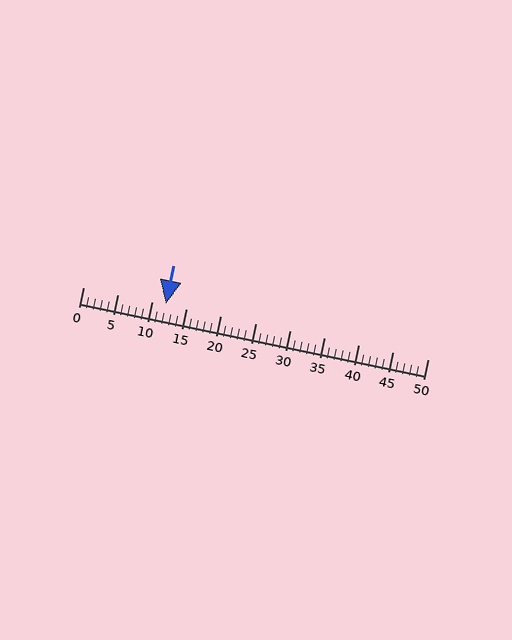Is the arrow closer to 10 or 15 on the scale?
The arrow is closer to 10.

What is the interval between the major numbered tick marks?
The major tick marks are spaced 5 units apart.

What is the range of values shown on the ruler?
The ruler shows values from 0 to 50.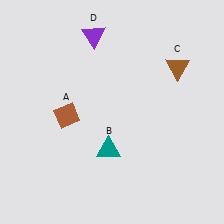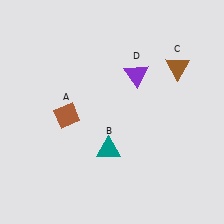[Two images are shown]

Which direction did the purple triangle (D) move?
The purple triangle (D) moved right.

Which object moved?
The purple triangle (D) moved right.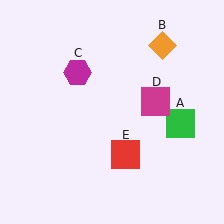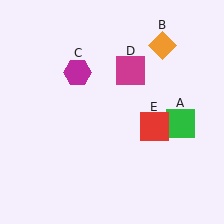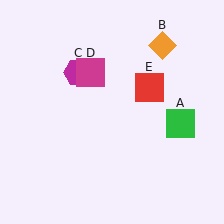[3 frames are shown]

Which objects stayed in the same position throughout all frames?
Green square (object A) and orange diamond (object B) and magenta hexagon (object C) remained stationary.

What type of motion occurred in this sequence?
The magenta square (object D), red square (object E) rotated counterclockwise around the center of the scene.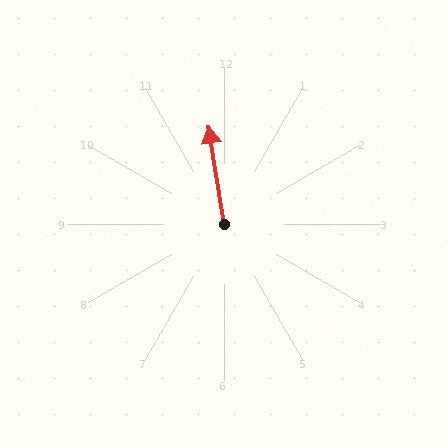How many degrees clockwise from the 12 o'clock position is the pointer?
Approximately 351 degrees.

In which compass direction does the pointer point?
North.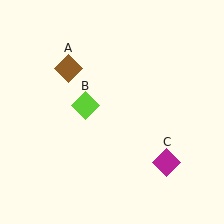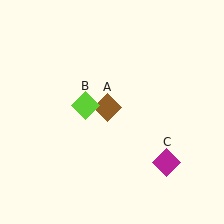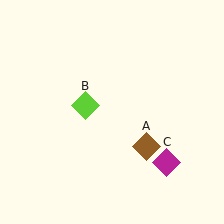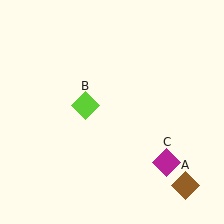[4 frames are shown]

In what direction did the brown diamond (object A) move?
The brown diamond (object A) moved down and to the right.